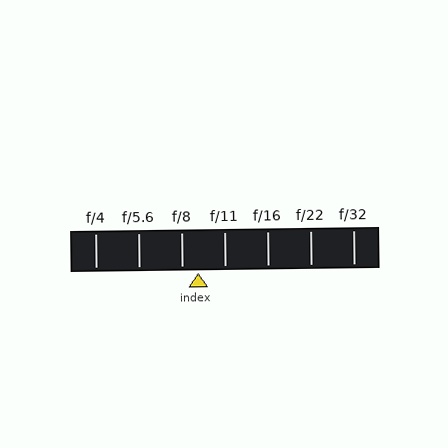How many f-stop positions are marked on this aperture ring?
There are 7 f-stop positions marked.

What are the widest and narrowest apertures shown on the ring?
The widest aperture shown is f/4 and the narrowest is f/32.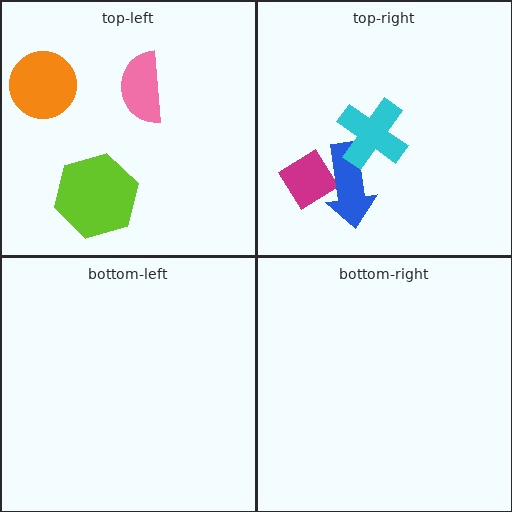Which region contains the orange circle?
The top-left region.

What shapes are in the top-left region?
The lime hexagon, the orange circle, the pink semicircle.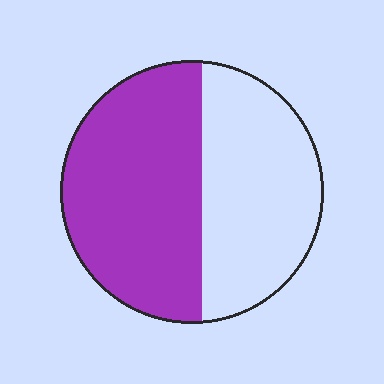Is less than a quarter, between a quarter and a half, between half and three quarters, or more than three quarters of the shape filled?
Between half and three quarters.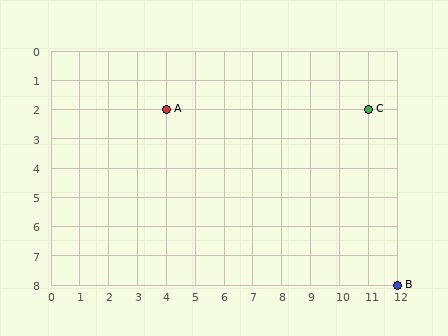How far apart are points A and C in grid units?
Points A and C are 7 columns apart.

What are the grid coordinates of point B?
Point B is at grid coordinates (12, 8).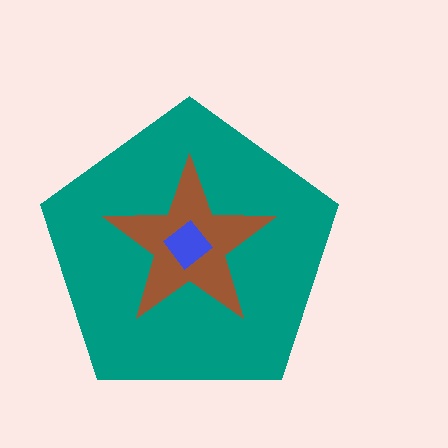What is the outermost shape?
The teal pentagon.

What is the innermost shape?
The blue diamond.